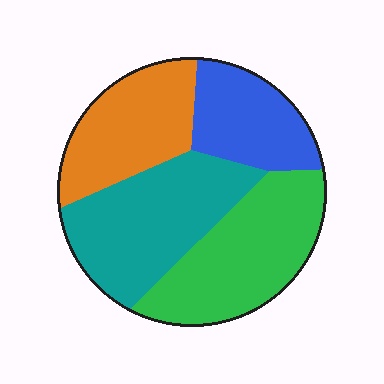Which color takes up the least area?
Blue, at roughly 20%.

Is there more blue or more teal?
Teal.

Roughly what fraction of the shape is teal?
Teal takes up about one third (1/3) of the shape.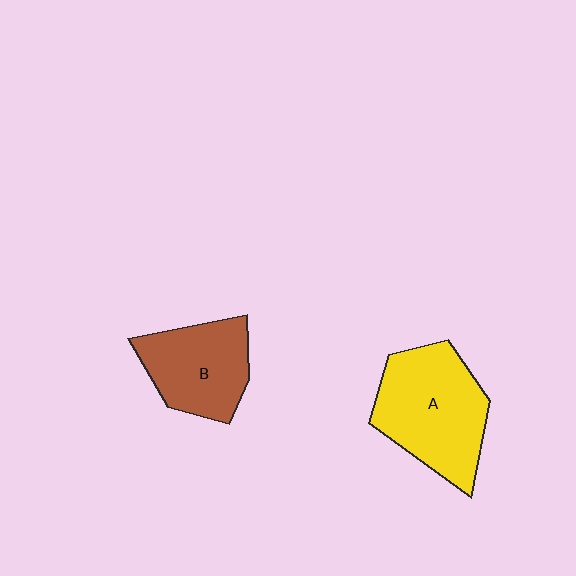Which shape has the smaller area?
Shape B (brown).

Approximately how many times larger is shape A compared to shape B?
Approximately 1.3 times.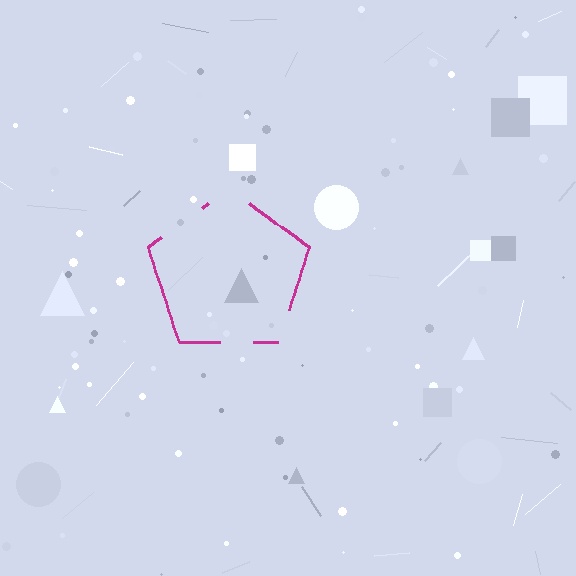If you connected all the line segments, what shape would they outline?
They would outline a pentagon.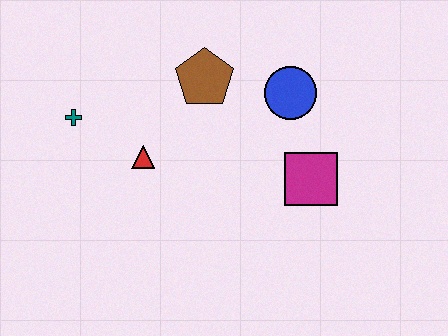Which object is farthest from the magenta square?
The teal cross is farthest from the magenta square.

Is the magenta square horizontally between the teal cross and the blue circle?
No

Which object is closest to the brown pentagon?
The blue circle is closest to the brown pentagon.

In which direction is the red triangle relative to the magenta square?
The red triangle is to the left of the magenta square.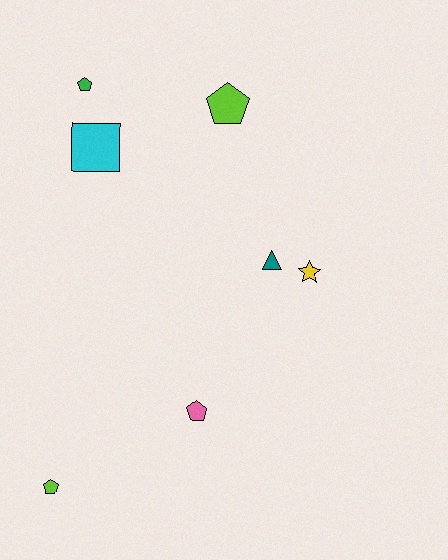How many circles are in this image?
There are no circles.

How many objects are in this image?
There are 7 objects.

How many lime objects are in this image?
There are 2 lime objects.